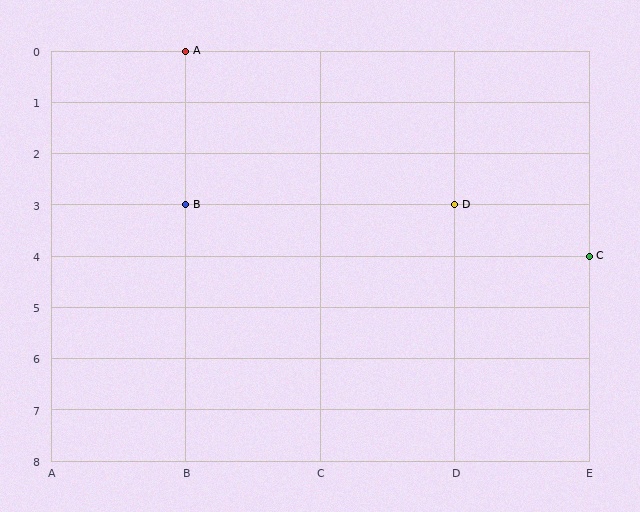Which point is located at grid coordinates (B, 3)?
Point B is at (B, 3).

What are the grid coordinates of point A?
Point A is at grid coordinates (B, 0).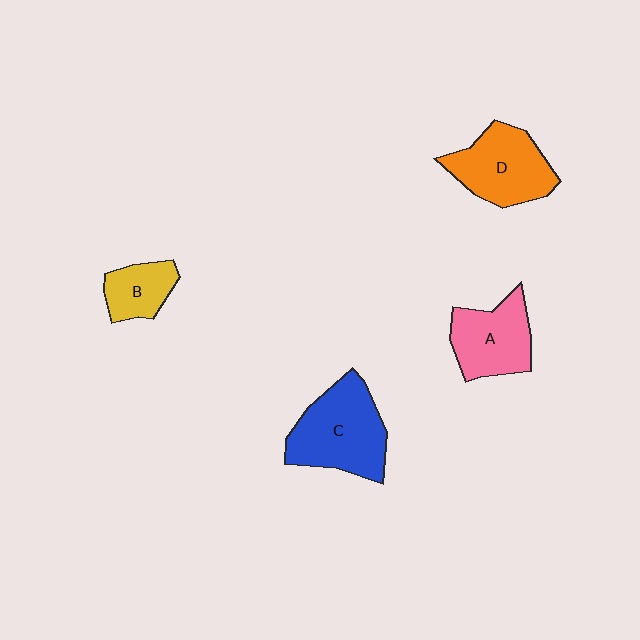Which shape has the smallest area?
Shape B (yellow).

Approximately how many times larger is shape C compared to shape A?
Approximately 1.4 times.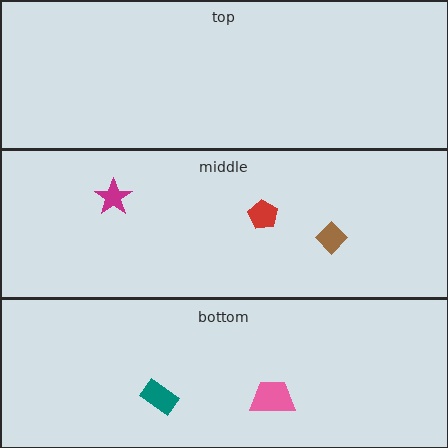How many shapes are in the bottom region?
2.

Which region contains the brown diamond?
The middle region.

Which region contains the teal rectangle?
The bottom region.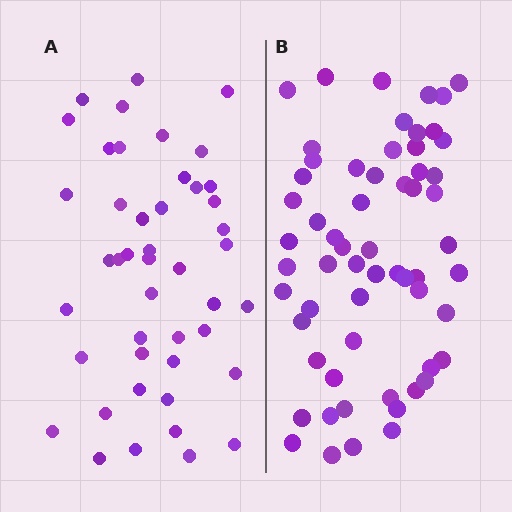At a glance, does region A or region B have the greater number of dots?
Region B (the right region) has more dots.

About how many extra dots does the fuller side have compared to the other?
Region B has approximately 15 more dots than region A.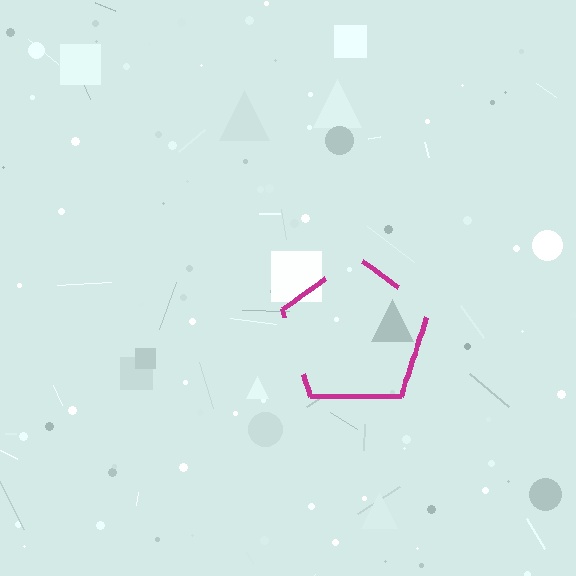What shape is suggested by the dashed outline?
The dashed outline suggests a pentagon.